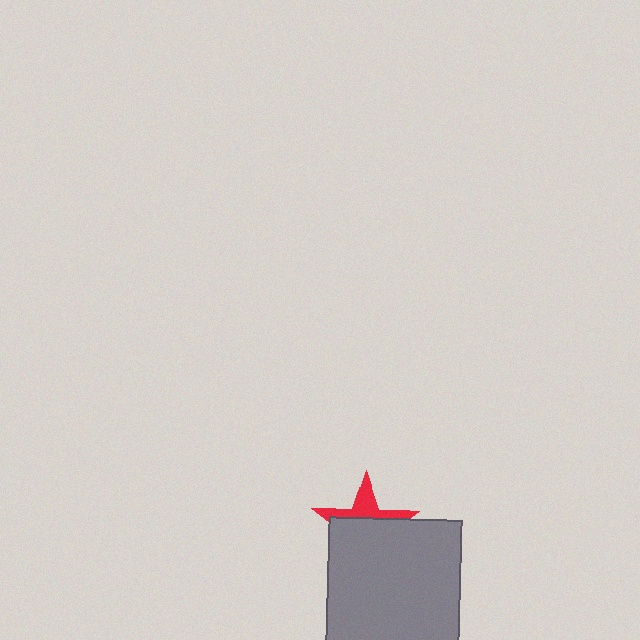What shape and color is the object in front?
The object in front is a gray square.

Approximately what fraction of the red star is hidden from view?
Roughly 65% of the red star is hidden behind the gray square.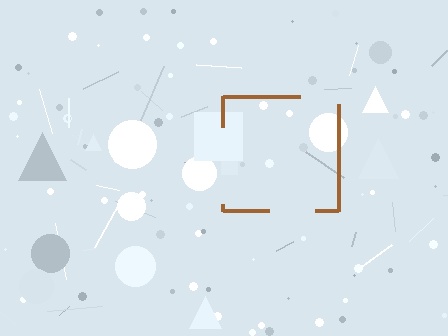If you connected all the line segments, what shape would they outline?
They would outline a square.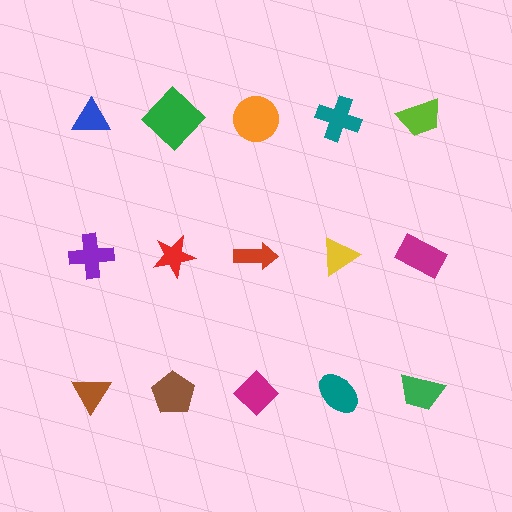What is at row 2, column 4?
A yellow triangle.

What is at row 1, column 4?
A teal cross.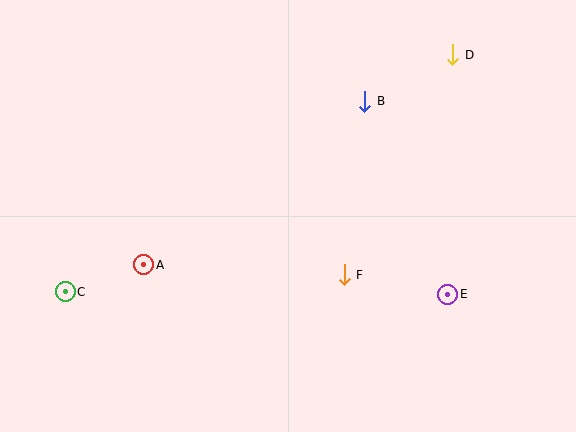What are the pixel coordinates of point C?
Point C is at (65, 292).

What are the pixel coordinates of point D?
Point D is at (453, 55).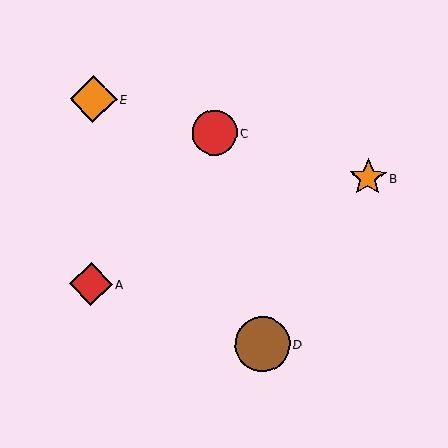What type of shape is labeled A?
Shape A is a red diamond.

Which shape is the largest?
The brown circle (labeled D) is the largest.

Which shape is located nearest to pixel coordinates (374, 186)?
The orange star (labeled B) at (368, 178) is nearest to that location.